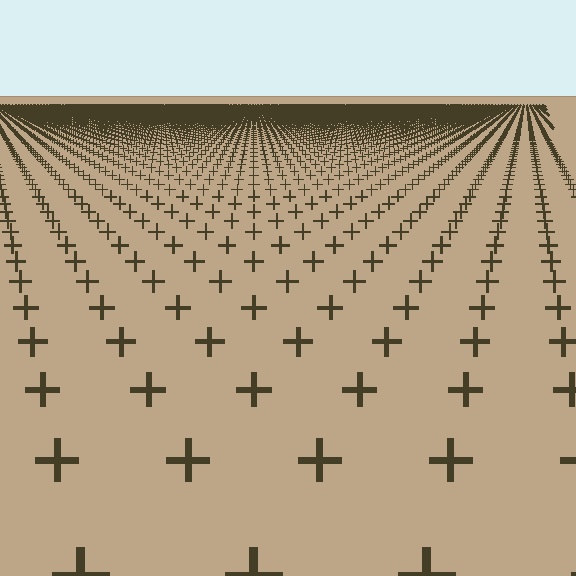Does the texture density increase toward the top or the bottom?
Density increases toward the top.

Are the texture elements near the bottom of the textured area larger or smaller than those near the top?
Larger. Near the bottom, elements are closer to the viewer and appear at a bigger on-screen size.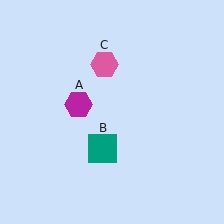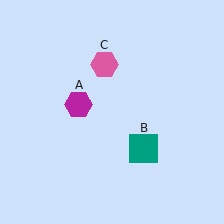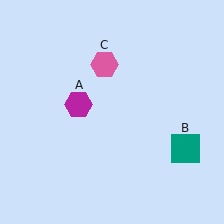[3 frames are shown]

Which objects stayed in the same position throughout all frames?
Magenta hexagon (object A) and pink hexagon (object C) remained stationary.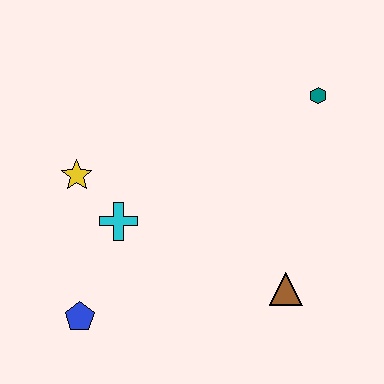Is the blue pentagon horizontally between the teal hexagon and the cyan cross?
No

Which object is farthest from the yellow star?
The teal hexagon is farthest from the yellow star.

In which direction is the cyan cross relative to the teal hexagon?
The cyan cross is to the left of the teal hexagon.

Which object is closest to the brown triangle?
The cyan cross is closest to the brown triangle.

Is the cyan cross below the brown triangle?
No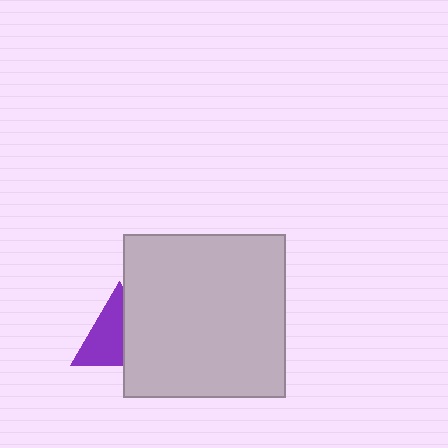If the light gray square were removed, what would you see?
You would see the complete purple triangle.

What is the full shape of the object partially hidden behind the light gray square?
The partially hidden object is a purple triangle.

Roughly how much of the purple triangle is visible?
About half of it is visible (roughly 58%).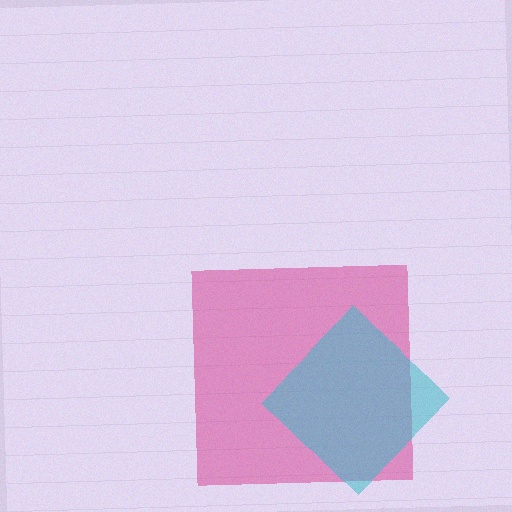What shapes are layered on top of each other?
The layered shapes are: a magenta square, a cyan diamond.